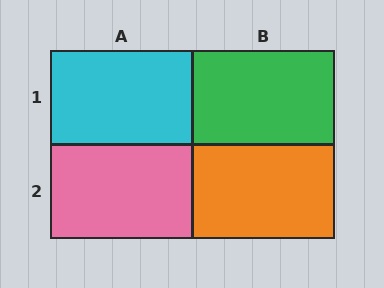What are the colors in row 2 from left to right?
Pink, orange.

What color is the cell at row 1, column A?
Cyan.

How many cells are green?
1 cell is green.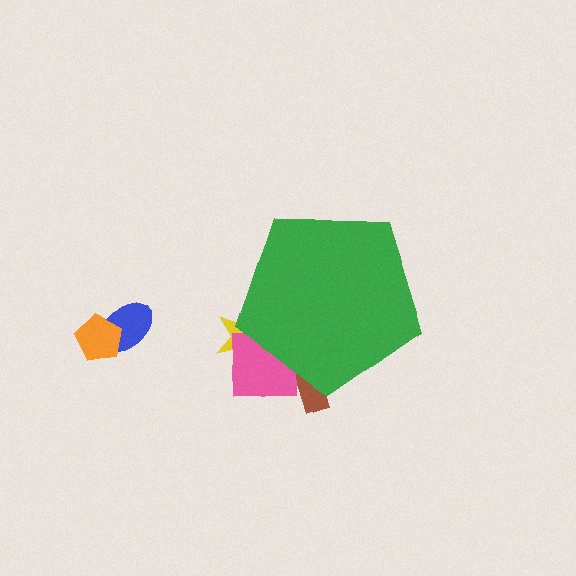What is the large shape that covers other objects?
A green pentagon.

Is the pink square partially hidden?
Yes, the pink square is partially hidden behind the green pentagon.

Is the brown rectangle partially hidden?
Yes, the brown rectangle is partially hidden behind the green pentagon.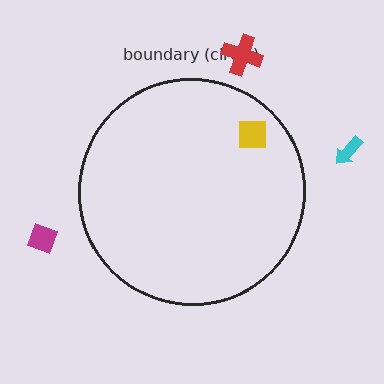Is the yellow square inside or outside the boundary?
Inside.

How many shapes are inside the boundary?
1 inside, 3 outside.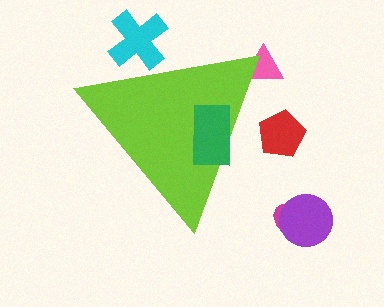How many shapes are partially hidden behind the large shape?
3 shapes are partially hidden.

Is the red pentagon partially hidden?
Yes, the red pentagon is partially hidden behind the lime triangle.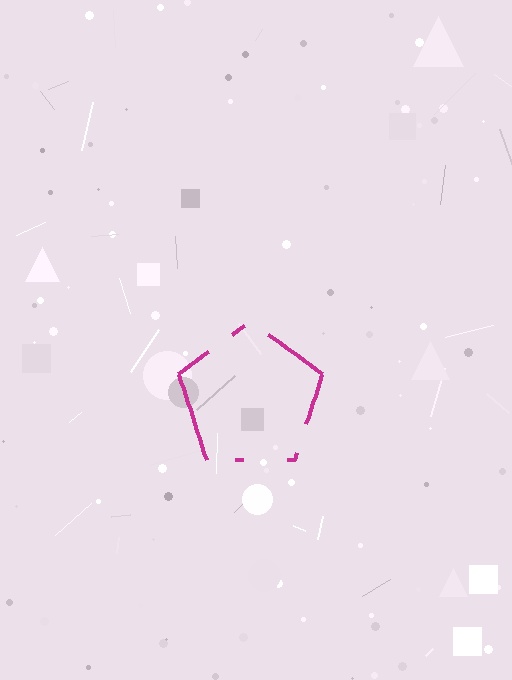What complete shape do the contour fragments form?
The contour fragments form a pentagon.